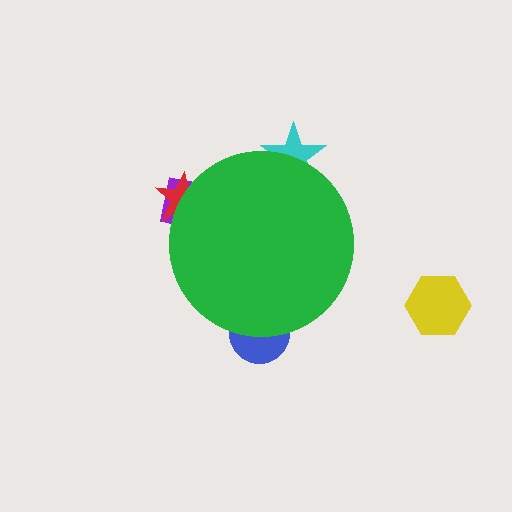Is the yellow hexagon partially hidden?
No, the yellow hexagon is fully visible.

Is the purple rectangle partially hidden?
Yes, the purple rectangle is partially hidden behind the green circle.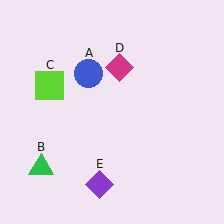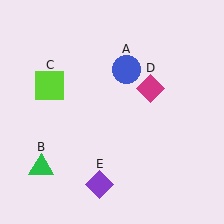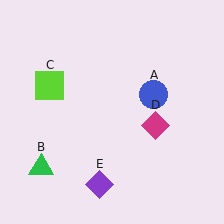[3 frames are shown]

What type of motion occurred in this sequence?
The blue circle (object A), magenta diamond (object D) rotated clockwise around the center of the scene.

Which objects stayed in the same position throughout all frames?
Green triangle (object B) and lime square (object C) and purple diamond (object E) remained stationary.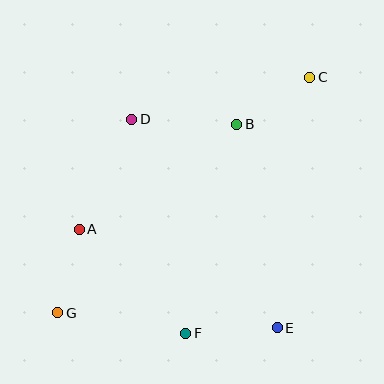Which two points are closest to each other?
Points A and G are closest to each other.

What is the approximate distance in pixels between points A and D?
The distance between A and D is approximately 122 pixels.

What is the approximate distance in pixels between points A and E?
The distance between A and E is approximately 221 pixels.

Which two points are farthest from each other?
Points C and G are farthest from each other.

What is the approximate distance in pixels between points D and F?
The distance between D and F is approximately 221 pixels.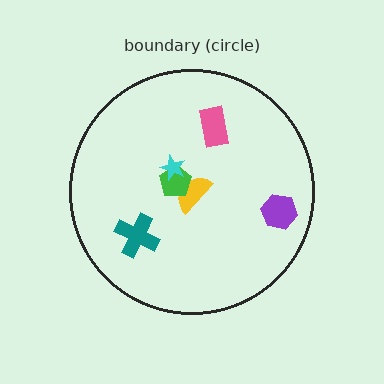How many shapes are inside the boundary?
6 inside, 0 outside.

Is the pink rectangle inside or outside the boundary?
Inside.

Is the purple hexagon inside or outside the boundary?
Inside.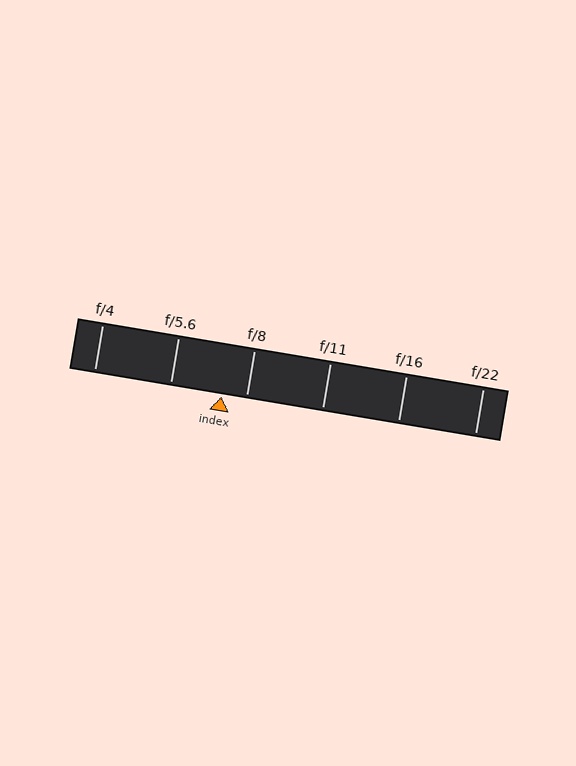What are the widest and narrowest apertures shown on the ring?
The widest aperture shown is f/4 and the narrowest is f/22.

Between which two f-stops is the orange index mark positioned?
The index mark is between f/5.6 and f/8.